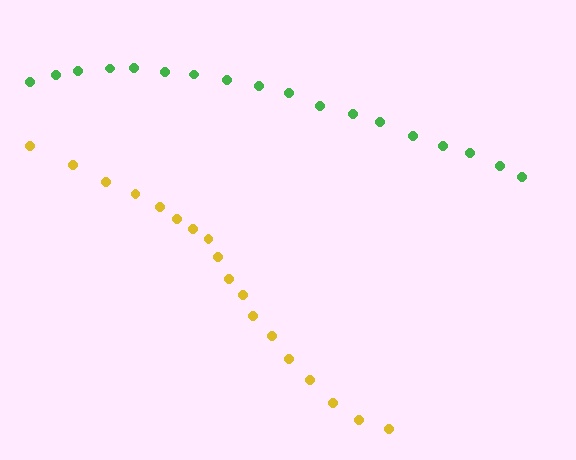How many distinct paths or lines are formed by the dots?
There are 2 distinct paths.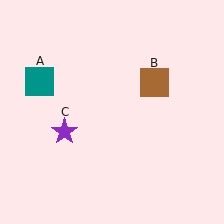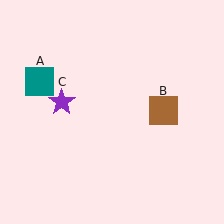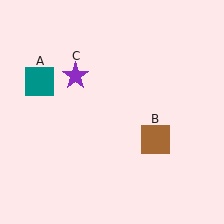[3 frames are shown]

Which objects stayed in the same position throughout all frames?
Teal square (object A) remained stationary.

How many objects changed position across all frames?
2 objects changed position: brown square (object B), purple star (object C).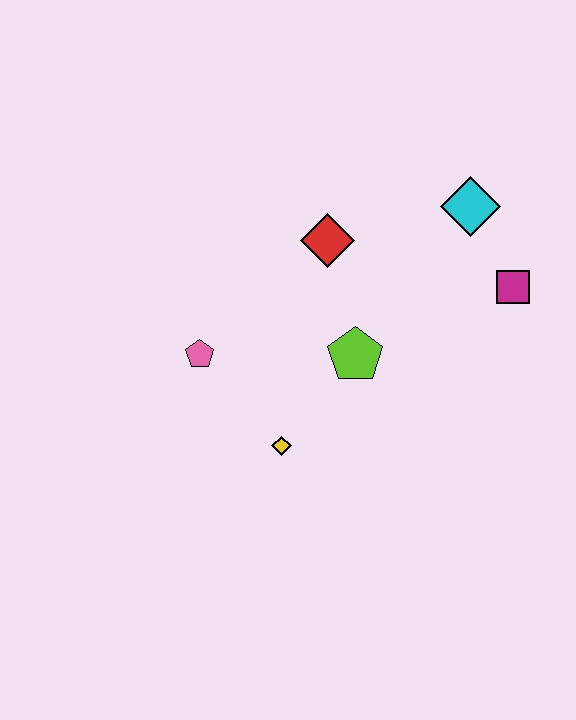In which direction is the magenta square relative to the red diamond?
The magenta square is to the right of the red diamond.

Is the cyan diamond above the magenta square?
Yes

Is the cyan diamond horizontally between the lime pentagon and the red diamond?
No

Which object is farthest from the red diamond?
The yellow diamond is farthest from the red diamond.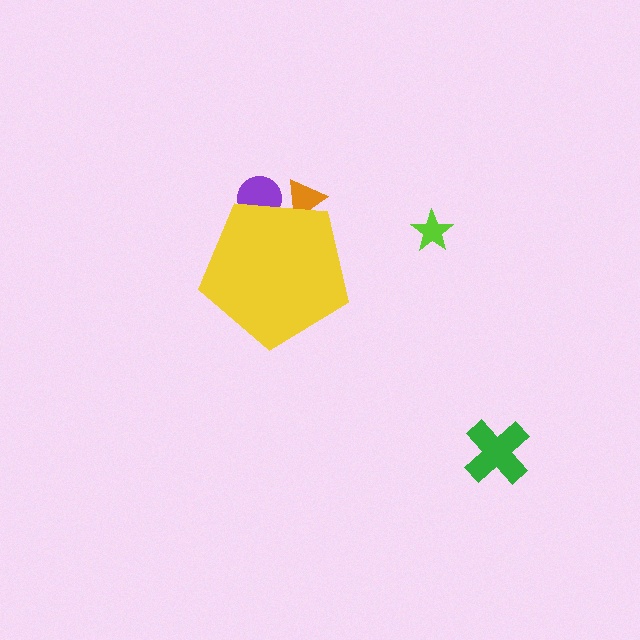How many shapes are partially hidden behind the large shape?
2 shapes are partially hidden.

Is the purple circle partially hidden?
Yes, the purple circle is partially hidden behind the yellow pentagon.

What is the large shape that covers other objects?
A yellow pentagon.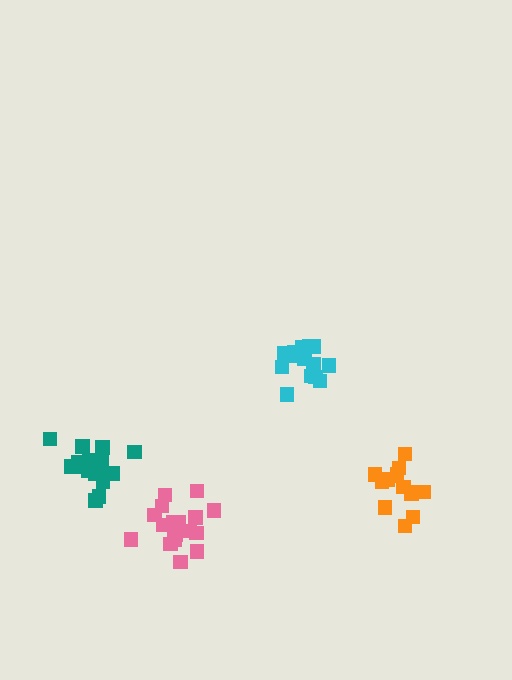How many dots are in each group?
Group 1: 14 dots, Group 2: 19 dots, Group 3: 14 dots, Group 4: 17 dots (64 total).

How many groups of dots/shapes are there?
There are 4 groups.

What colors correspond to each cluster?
The clusters are colored: orange, teal, cyan, pink.